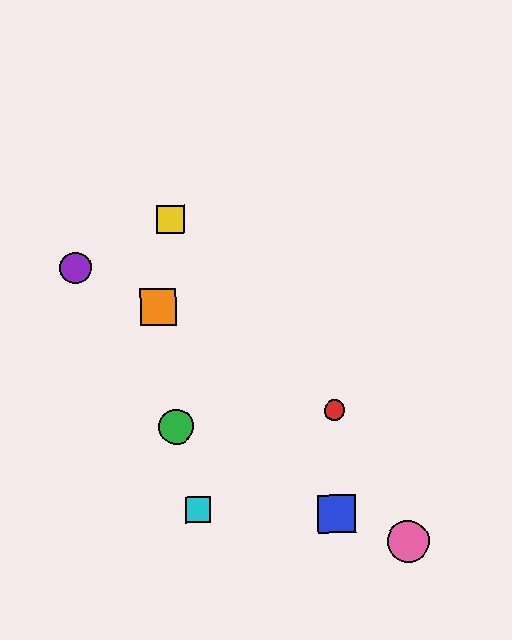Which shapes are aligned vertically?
The red circle, the blue square are aligned vertically.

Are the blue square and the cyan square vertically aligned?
No, the blue square is at x≈336 and the cyan square is at x≈198.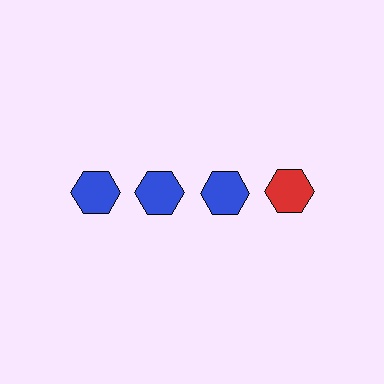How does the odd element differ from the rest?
It has a different color: red instead of blue.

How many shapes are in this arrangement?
There are 4 shapes arranged in a grid pattern.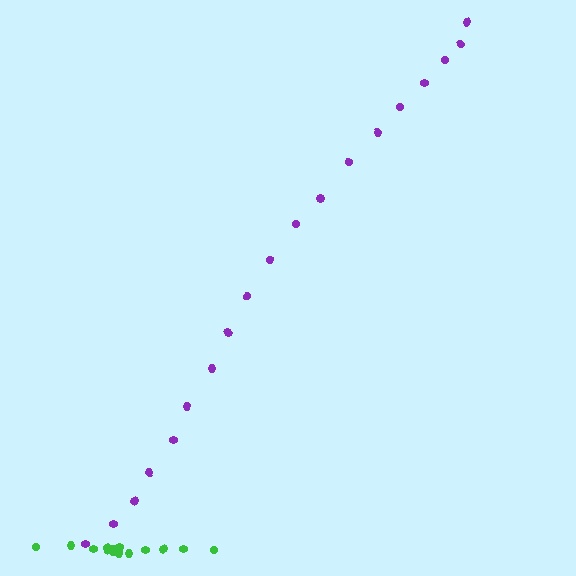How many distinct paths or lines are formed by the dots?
There are 2 distinct paths.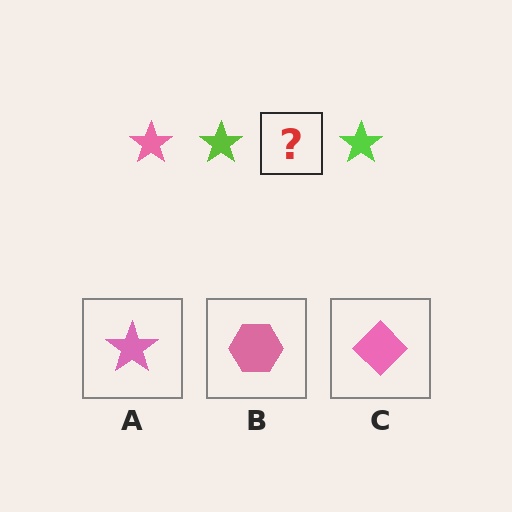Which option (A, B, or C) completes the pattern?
A.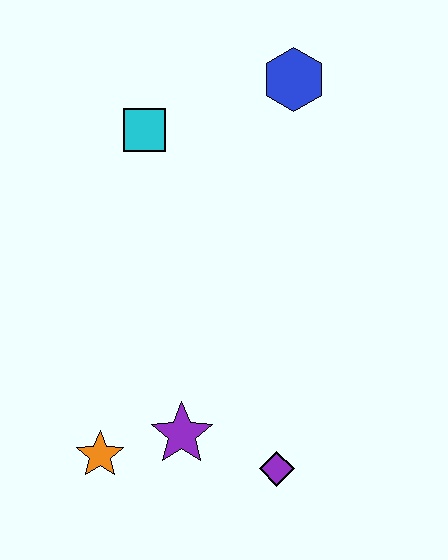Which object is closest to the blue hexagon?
The cyan square is closest to the blue hexagon.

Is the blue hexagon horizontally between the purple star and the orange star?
No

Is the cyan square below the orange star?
No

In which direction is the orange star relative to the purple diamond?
The orange star is to the left of the purple diamond.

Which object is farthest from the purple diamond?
The blue hexagon is farthest from the purple diamond.